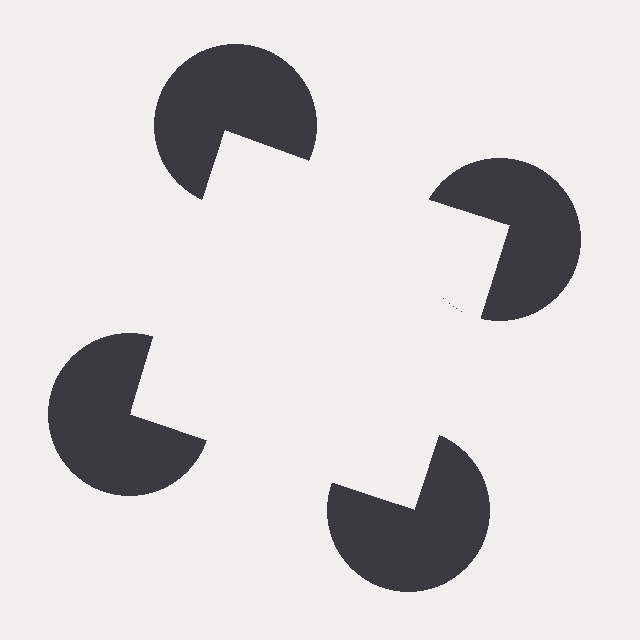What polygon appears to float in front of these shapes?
An illusory square — its edges are inferred from the aligned wedge cuts in the pac-man discs, not physically drawn.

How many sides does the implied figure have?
4 sides.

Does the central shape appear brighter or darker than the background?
It typically appears slightly brighter than the background, even though no actual brightness change is drawn.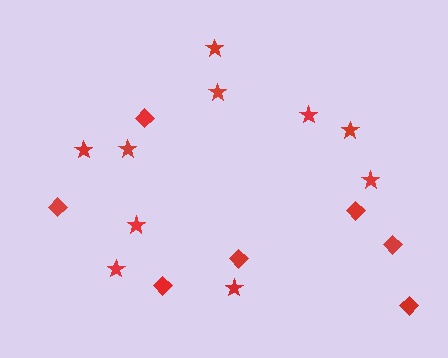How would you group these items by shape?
There are 2 groups: one group of diamonds (7) and one group of stars (10).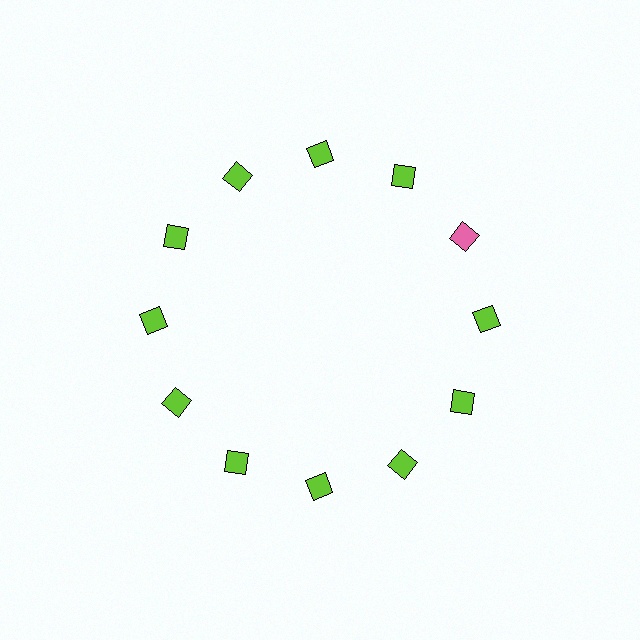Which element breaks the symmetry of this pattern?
The pink square at roughly the 2 o'clock position breaks the symmetry. All other shapes are lime squares.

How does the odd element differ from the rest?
It has a different color: pink instead of lime.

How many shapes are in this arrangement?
There are 12 shapes arranged in a ring pattern.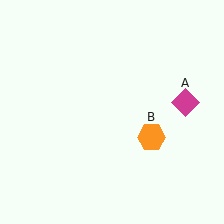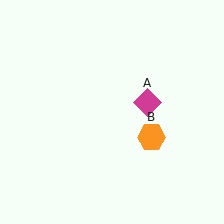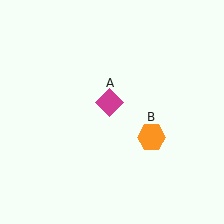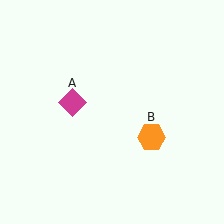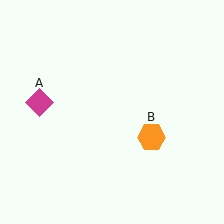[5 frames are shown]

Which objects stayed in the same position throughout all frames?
Orange hexagon (object B) remained stationary.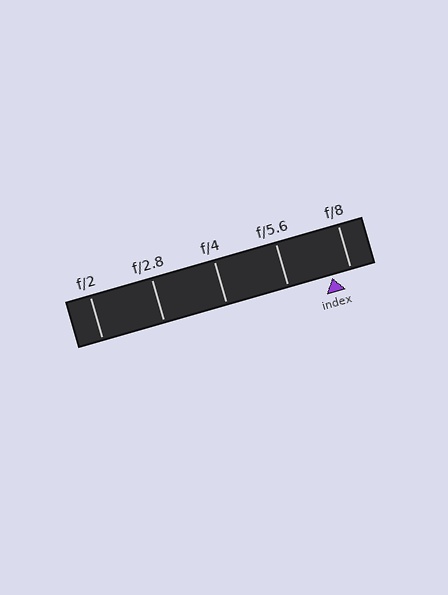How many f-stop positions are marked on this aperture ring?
There are 5 f-stop positions marked.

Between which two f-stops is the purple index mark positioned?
The index mark is between f/5.6 and f/8.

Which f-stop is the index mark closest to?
The index mark is closest to f/8.